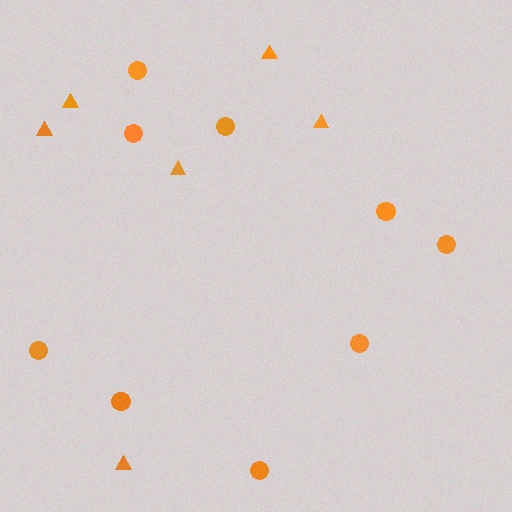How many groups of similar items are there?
There are 2 groups: one group of triangles (6) and one group of circles (9).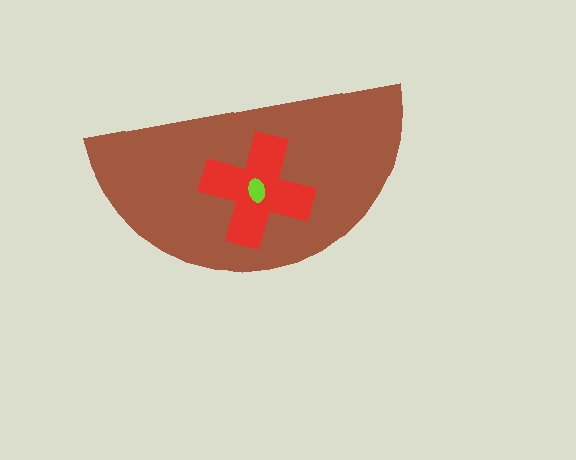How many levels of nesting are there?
3.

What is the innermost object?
The lime ellipse.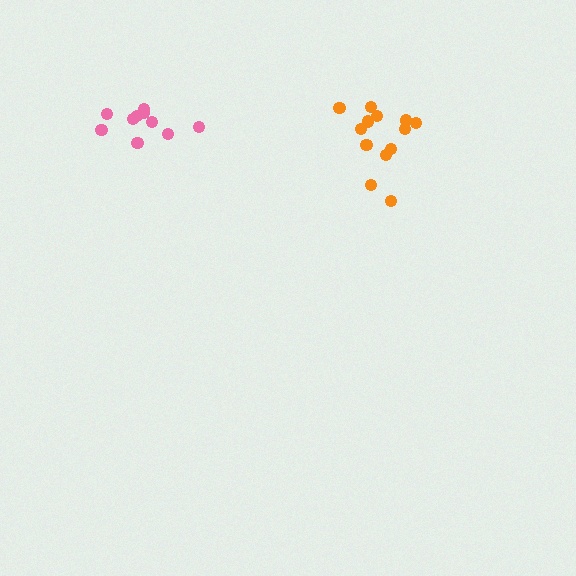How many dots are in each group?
Group 1: 13 dots, Group 2: 10 dots (23 total).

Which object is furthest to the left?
The pink cluster is leftmost.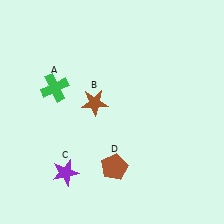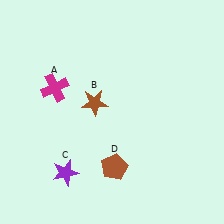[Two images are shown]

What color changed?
The cross (A) changed from green in Image 1 to magenta in Image 2.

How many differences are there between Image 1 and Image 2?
There is 1 difference between the two images.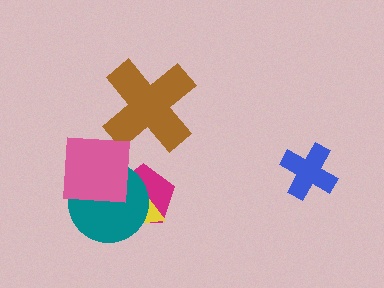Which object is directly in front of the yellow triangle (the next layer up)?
The teal circle is directly in front of the yellow triangle.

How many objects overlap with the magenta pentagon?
3 objects overlap with the magenta pentagon.